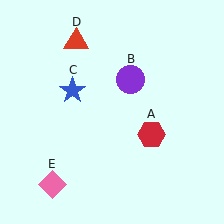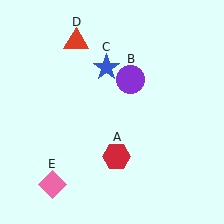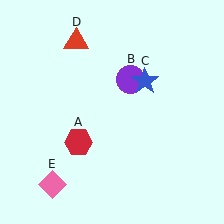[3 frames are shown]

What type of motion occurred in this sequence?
The red hexagon (object A), blue star (object C) rotated clockwise around the center of the scene.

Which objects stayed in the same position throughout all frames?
Purple circle (object B) and red triangle (object D) and pink diamond (object E) remained stationary.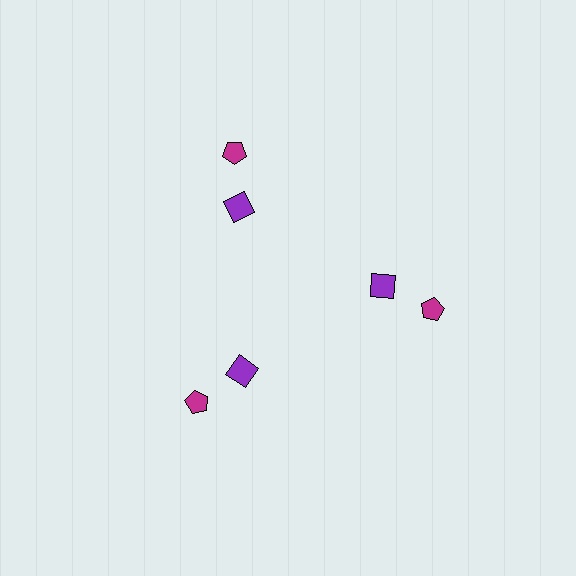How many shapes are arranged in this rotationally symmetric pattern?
There are 6 shapes, arranged in 3 groups of 2.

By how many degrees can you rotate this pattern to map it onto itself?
The pattern maps onto itself every 120 degrees of rotation.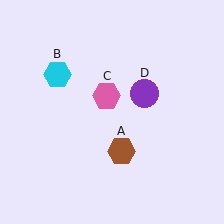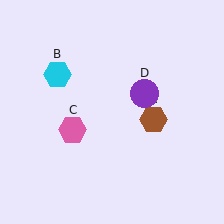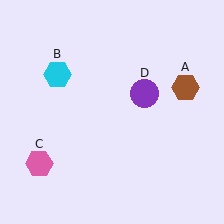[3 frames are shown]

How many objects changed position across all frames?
2 objects changed position: brown hexagon (object A), pink hexagon (object C).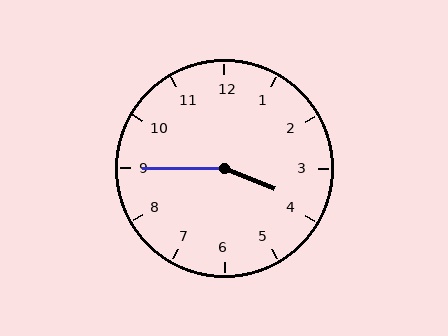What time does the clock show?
3:45.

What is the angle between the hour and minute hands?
Approximately 158 degrees.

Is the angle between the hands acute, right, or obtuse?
It is obtuse.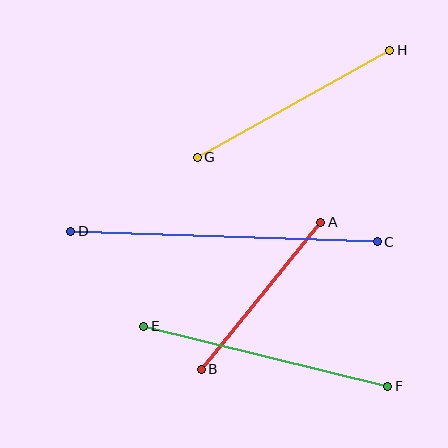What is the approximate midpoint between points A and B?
The midpoint is at approximately (261, 296) pixels.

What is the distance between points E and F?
The distance is approximately 251 pixels.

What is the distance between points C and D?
The distance is approximately 307 pixels.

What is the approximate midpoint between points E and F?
The midpoint is at approximately (266, 356) pixels.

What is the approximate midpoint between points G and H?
The midpoint is at approximately (293, 104) pixels.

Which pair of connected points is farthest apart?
Points C and D are farthest apart.